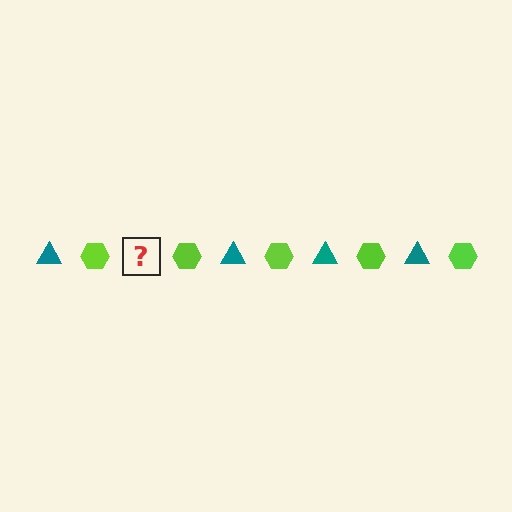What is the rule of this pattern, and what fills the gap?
The rule is that the pattern alternates between teal triangle and lime hexagon. The gap should be filled with a teal triangle.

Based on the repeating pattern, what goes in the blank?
The blank should be a teal triangle.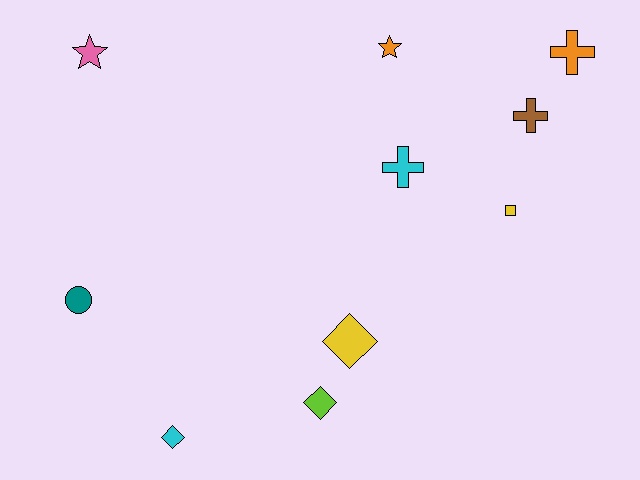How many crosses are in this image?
There are 3 crosses.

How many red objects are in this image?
There are no red objects.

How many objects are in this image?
There are 10 objects.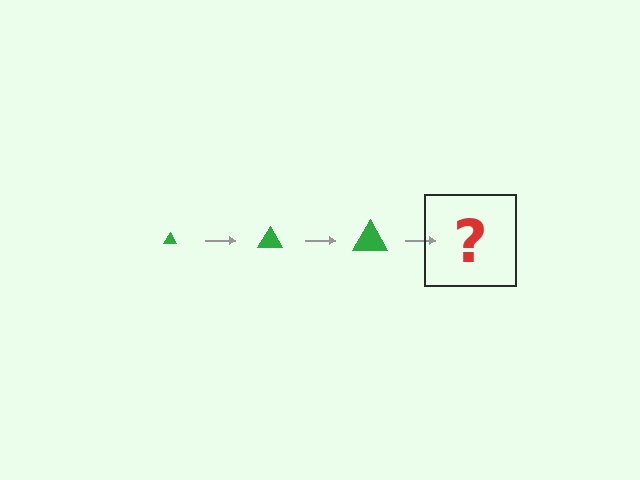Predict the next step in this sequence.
The next step is a green triangle, larger than the previous one.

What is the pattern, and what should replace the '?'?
The pattern is that the triangle gets progressively larger each step. The '?' should be a green triangle, larger than the previous one.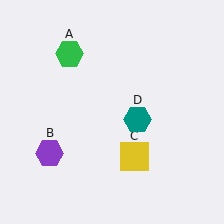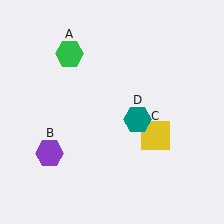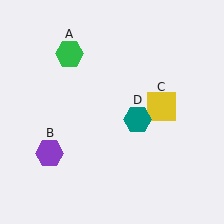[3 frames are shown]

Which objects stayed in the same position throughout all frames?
Green hexagon (object A) and purple hexagon (object B) and teal hexagon (object D) remained stationary.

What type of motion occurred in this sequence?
The yellow square (object C) rotated counterclockwise around the center of the scene.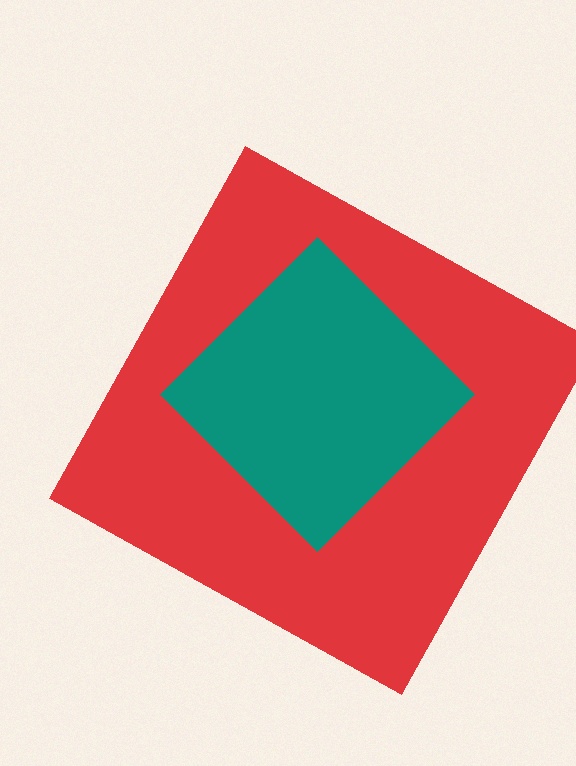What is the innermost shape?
The teal diamond.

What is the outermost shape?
The red square.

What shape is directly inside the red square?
The teal diamond.